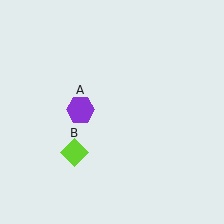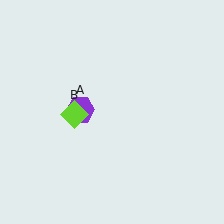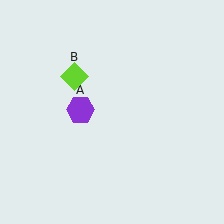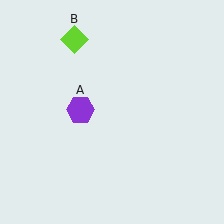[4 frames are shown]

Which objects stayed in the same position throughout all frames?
Purple hexagon (object A) remained stationary.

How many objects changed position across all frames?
1 object changed position: lime diamond (object B).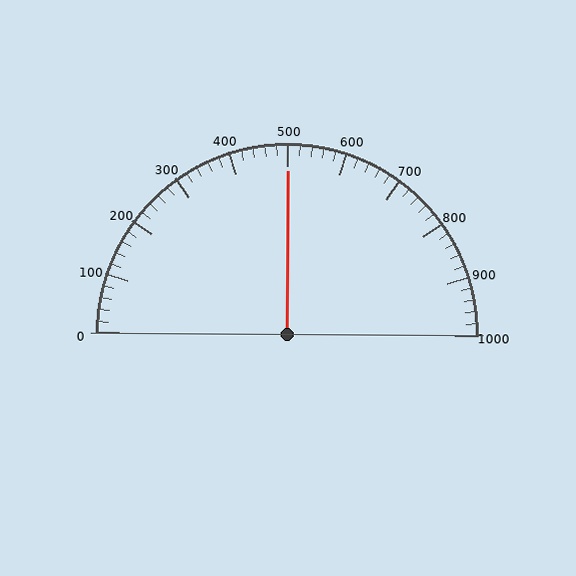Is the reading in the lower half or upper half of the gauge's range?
The reading is in the upper half of the range (0 to 1000).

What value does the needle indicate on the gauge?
The needle indicates approximately 500.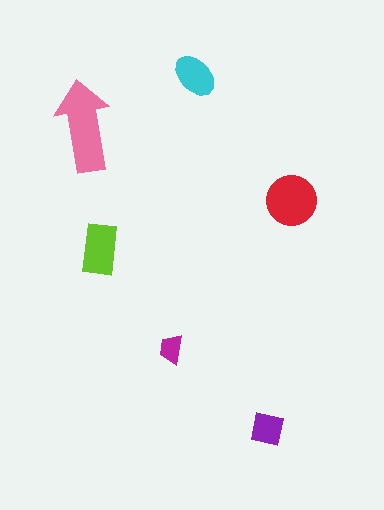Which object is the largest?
The pink arrow.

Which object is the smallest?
The magenta trapezoid.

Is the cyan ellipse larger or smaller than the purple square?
Larger.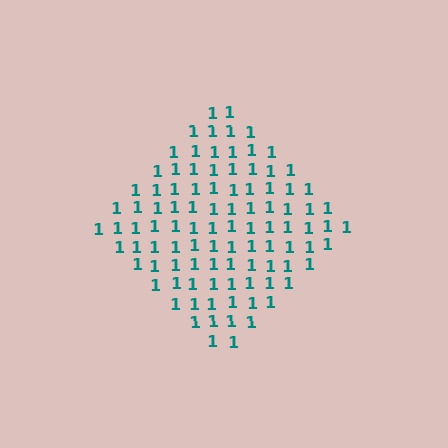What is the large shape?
The large shape is a diamond.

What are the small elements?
The small elements are digit 1's.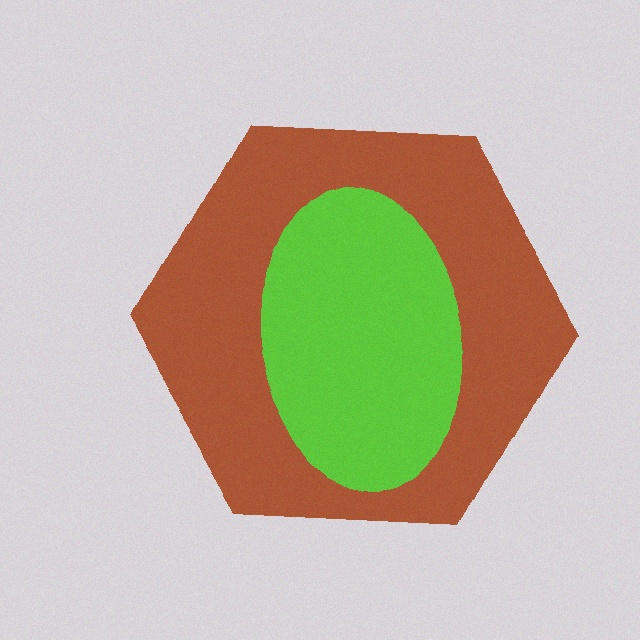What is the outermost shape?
The brown hexagon.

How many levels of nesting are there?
2.